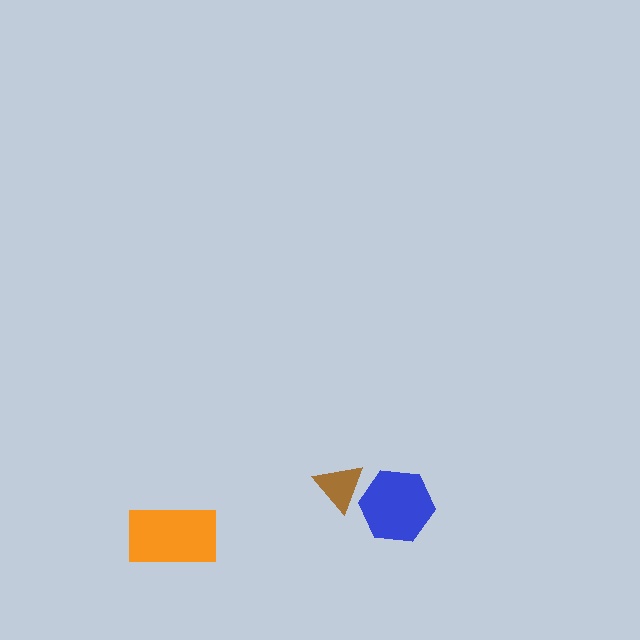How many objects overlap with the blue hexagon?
1 object overlaps with the blue hexagon.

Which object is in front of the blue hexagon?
The brown triangle is in front of the blue hexagon.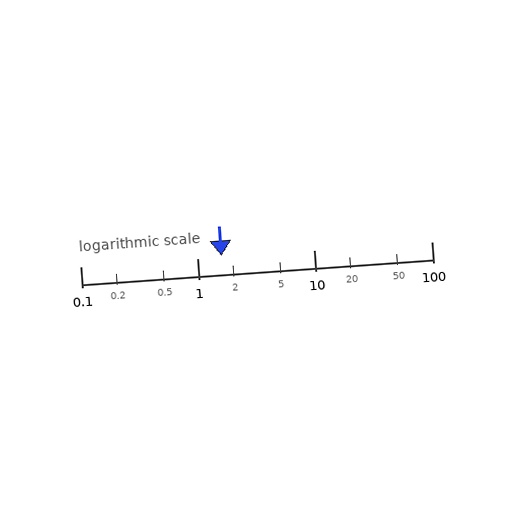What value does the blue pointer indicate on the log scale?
The pointer indicates approximately 1.6.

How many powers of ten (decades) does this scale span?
The scale spans 3 decades, from 0.1 to 100.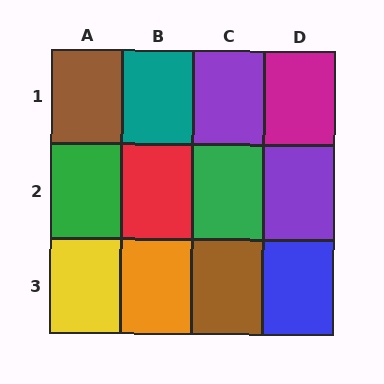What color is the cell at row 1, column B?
Teal.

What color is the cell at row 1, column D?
Magenta.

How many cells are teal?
1 cell is teal.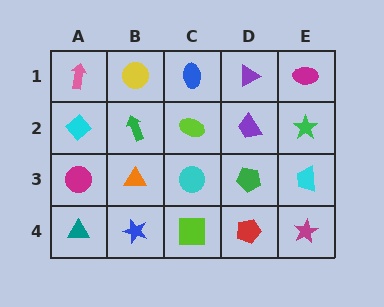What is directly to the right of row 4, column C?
A red pentagon.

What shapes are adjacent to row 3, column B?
A green arrow (row 2, column B), a blue star (row 4, column B), a magenta circle (row 3, column A), a cyan circle (row 3, column C).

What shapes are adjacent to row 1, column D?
A purple trapezoid (row 2, column D), a blue ellipse (row 1, column C), a magenta ellipse (row 1, column E).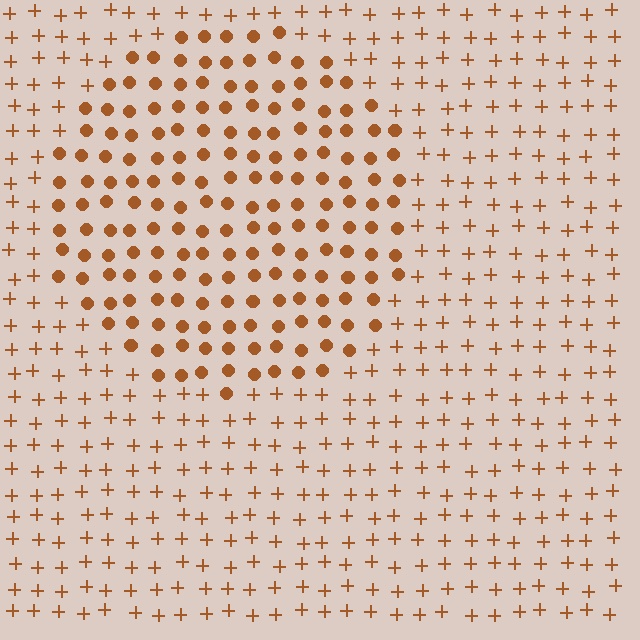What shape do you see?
I see a circle.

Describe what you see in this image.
The image is filled with small brown elements arranged in a uniform grid. A circle-shaped region contains circles, while the surrounding area contains plus signs. The boundary is defined purely by the change in element shape.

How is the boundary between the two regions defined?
The boundary is defined by a change in element shape: circles inside vs. plus signs outside. All elements share the same color and spacing.